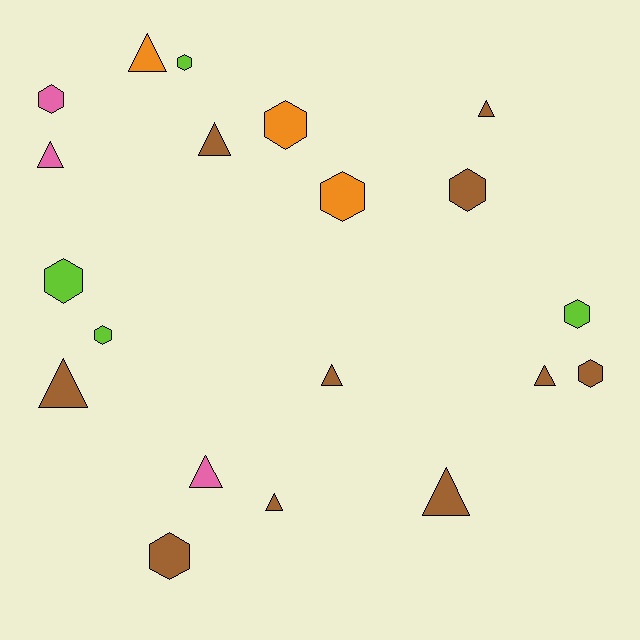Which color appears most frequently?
Brown, with 10 objects.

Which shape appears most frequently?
Triangle, with 10 objects.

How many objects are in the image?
There are 20 objects.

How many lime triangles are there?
There are no lime triangles.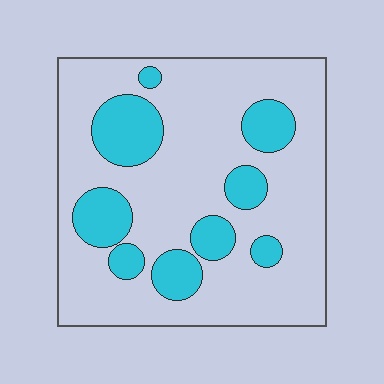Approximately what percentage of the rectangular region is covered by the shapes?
Approximately 25%.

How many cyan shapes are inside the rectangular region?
9.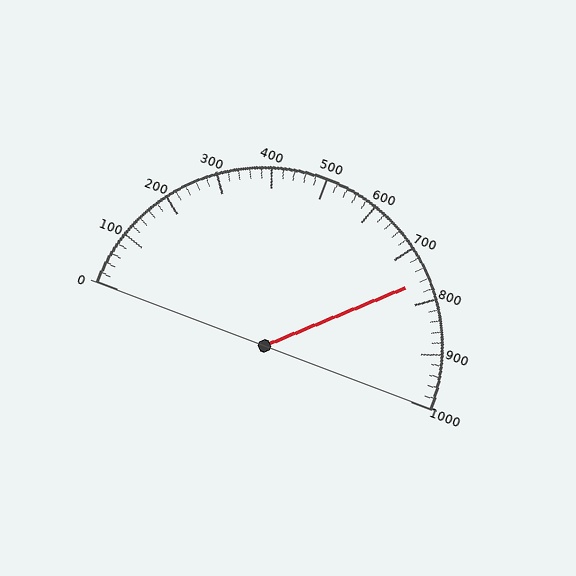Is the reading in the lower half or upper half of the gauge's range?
The reading is in the upper half of the range (0 to 1000).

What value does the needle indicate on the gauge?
The needle indicates approximately 760.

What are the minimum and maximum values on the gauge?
The gauge ranges from 0 to 1000.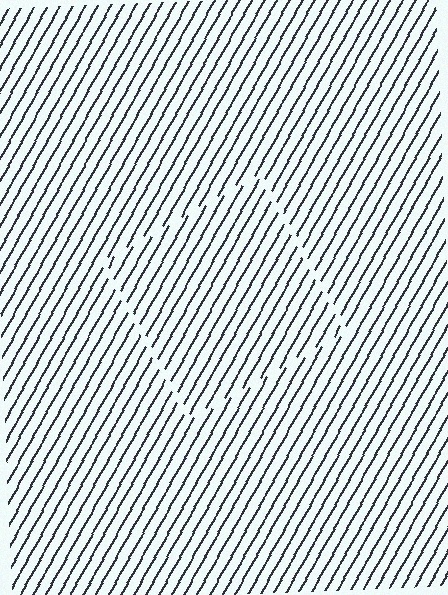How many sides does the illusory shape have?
4 sides — the line-ends trace a square.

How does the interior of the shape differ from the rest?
The interior of the shape contains the same grating, shifted by half a period — the contour is defined by the phase discontinuity where line-ends from the inner and outer gratings abut.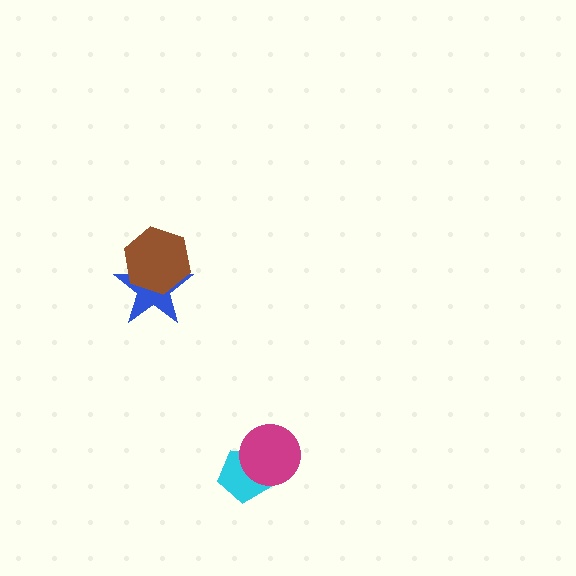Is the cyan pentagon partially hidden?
Yes, it is partially covered by another shape.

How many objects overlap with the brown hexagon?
1 object overlaps with the brown hexagon.